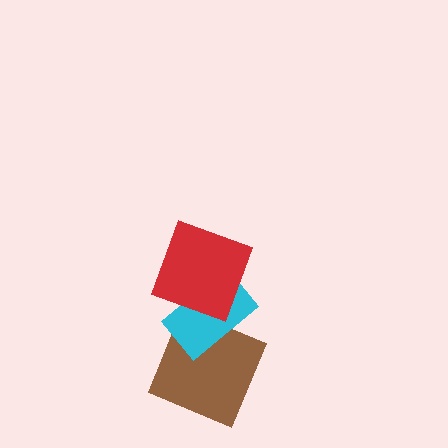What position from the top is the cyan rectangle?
The cyan rectangle is 2nd from the top.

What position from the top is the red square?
The red square is 1st from the top.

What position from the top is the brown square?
The brown square is 3rd from the top.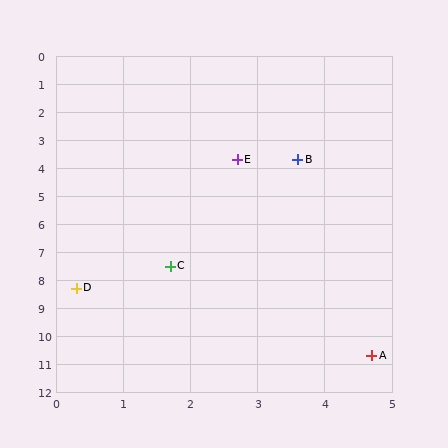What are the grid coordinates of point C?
Point C is at approximately (1.7, 7.5).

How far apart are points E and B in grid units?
Points E and B are about 0.9 grid units apart.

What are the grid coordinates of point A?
Point A is at approximately (4.7, 10.7).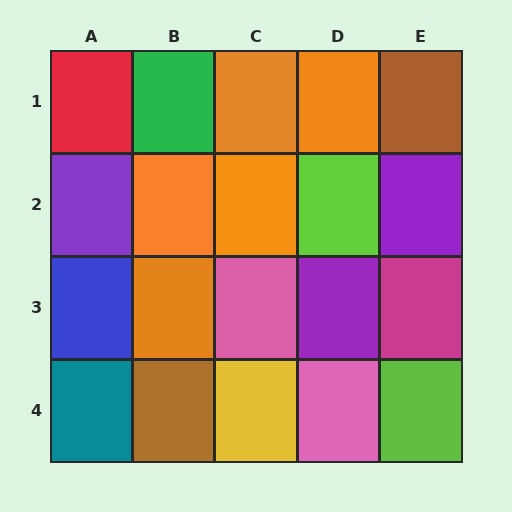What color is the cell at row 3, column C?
Pink.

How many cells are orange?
5 cells are orange.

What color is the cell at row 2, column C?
Orange.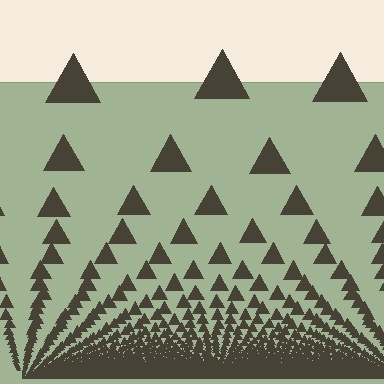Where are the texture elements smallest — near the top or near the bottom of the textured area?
Near the bottom.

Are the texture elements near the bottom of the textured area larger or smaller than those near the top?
Smaller. The gradient is inverted — elements near the bottom are smaller and denser.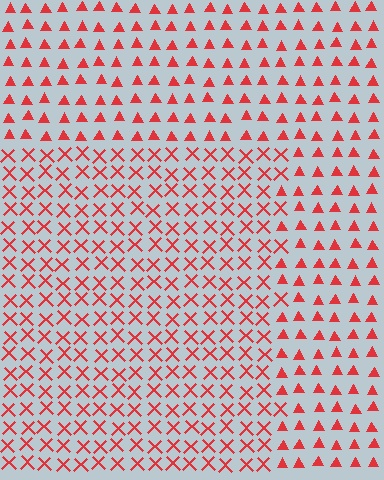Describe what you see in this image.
The image is filled with small red elements arranged in a uniform grid. A rectangle-shaped region contains X marks, while the surrounding area contains triangles. The boundary is defined purely by the change in element shape.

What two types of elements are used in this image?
The image uses X marks inside the rectangle region and triangles outside it.